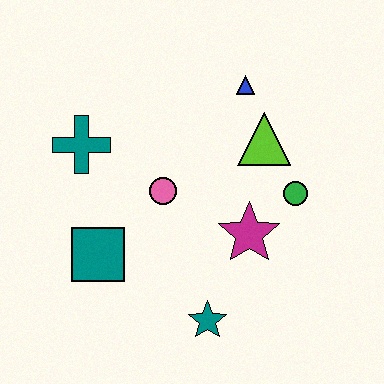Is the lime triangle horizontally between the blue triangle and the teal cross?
No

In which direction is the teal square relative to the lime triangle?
The teal square is to the left of the lime triangle.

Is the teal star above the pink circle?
No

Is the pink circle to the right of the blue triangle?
No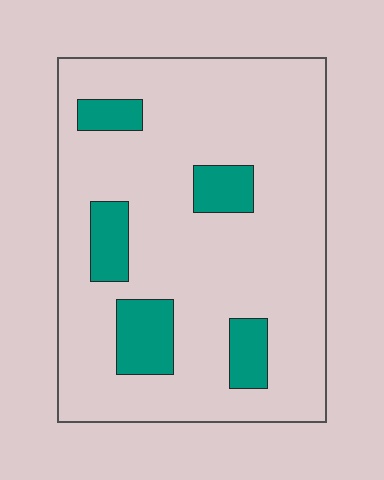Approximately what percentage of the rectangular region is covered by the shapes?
Approximately 15%.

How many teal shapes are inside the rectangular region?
5.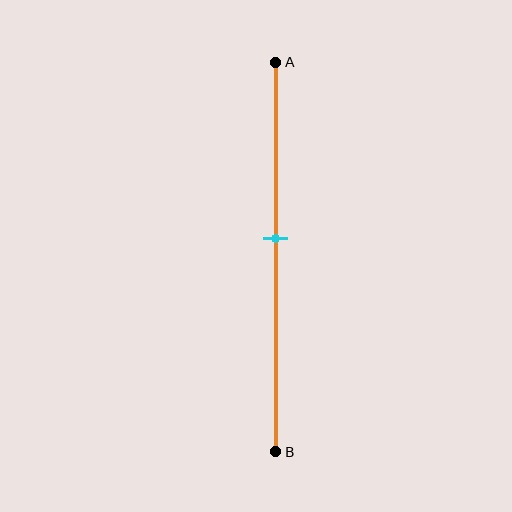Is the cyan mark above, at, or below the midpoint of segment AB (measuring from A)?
The cyan mark is above the midpoint of segment AB.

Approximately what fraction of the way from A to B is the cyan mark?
The cyan mark is approximately 45% of the way from A to B.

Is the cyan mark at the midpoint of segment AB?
No, the mark is at about 45% from A, not at the 50% midpoint.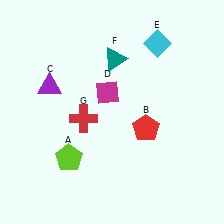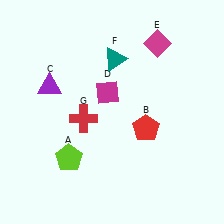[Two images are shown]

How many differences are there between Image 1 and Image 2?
There is 1 difference between the two images.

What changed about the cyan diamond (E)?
In Image 1, E is cyan. In Image 2, it changed to magenta.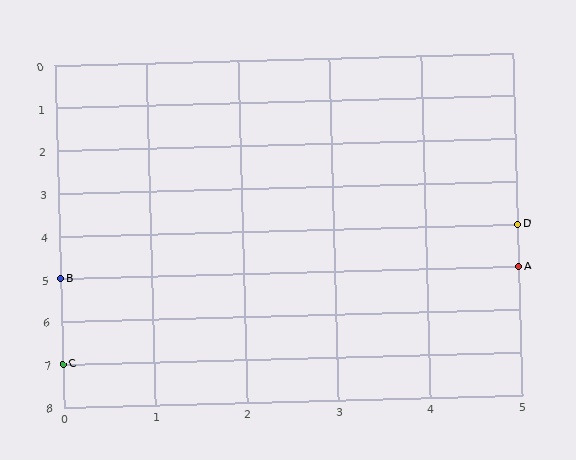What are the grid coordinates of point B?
Point B is at grid coordinates (0, 5).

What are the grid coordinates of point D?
Point D is at grid coordinates (5, 4).